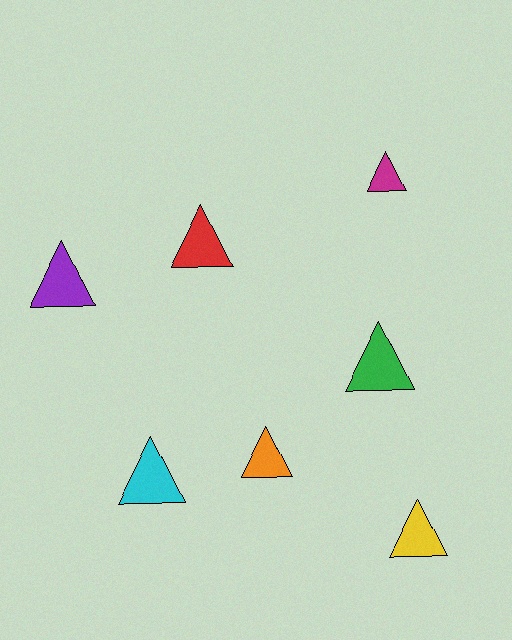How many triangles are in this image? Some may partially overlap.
There are 7 triangles.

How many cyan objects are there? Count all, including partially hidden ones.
There is 1 cyan object.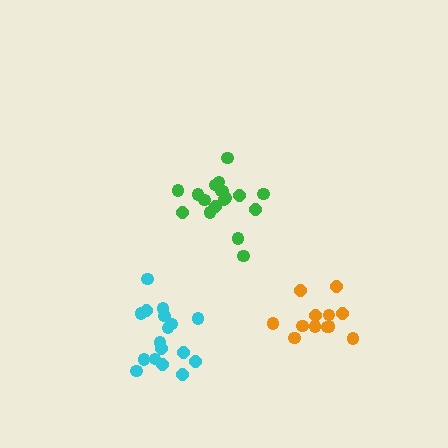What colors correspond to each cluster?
The clusters are colored: orange, cyan, green.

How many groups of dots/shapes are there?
There are 3 groups.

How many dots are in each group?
Group 1: 12 dots, Group 2: 17 dots, Group 3: 18 dots (47 total).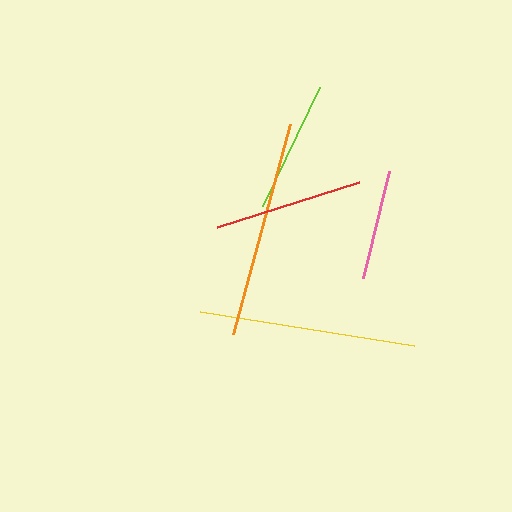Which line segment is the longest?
The orange line is the longest at approximately 217 pixels.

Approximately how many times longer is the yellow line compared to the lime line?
The yellow line is approximately 1.6 times the length of the lime line.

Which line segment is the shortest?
The pink line is the shortest at approximately 110 pixels.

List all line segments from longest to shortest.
From longest to shortest: orange, yellow, red, lime, pink.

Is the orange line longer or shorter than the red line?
The orange line is longer than the red line.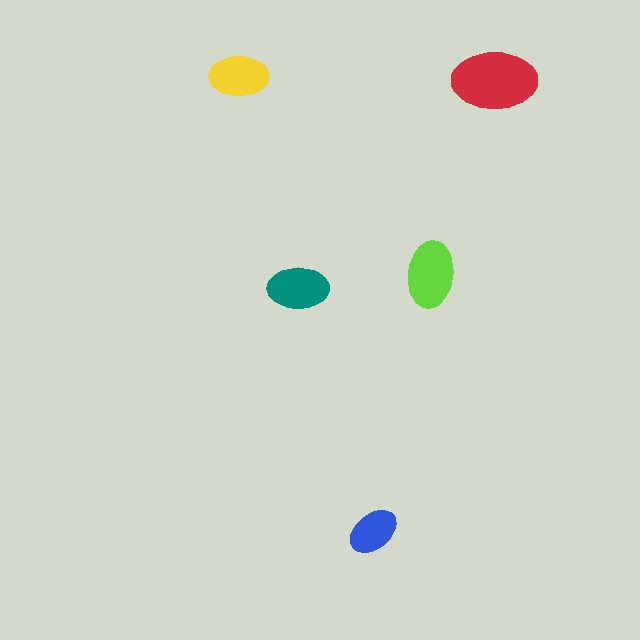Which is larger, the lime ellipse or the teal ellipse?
The lime one.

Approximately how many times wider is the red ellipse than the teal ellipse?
About 1.5 times wider.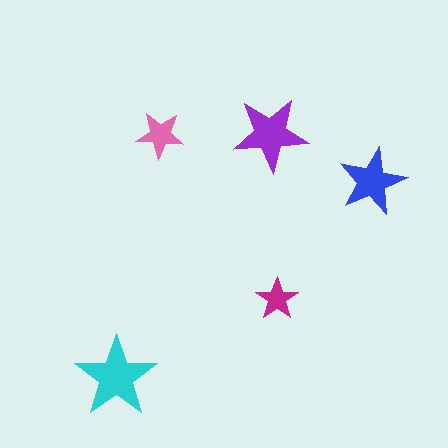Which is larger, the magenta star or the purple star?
The purple one.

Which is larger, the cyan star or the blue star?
The cyan one.